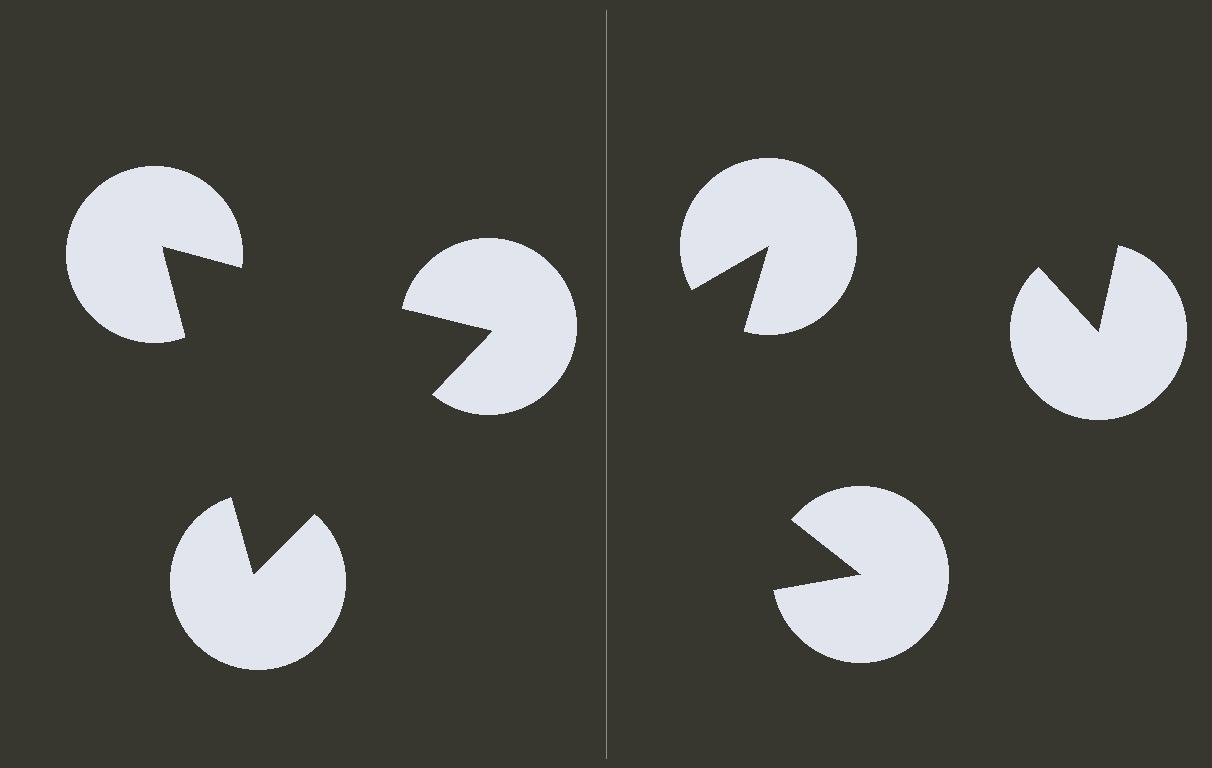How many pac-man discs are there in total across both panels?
6 — 3 on each side.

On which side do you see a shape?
An illusory triangle appears on the left side. On the right side the wedge cuts are rotated, so no coherent shape forms.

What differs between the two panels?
The pac-man discs are positioned identically on both sides; only the wedge orientations differ. On the left they align to a triangle; on the right they are misaligned.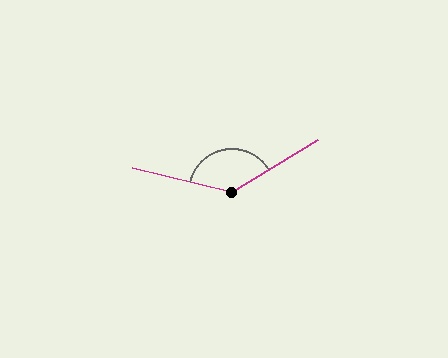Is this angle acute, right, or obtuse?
It is obtuse.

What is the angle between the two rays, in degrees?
Approximately 135 degrees.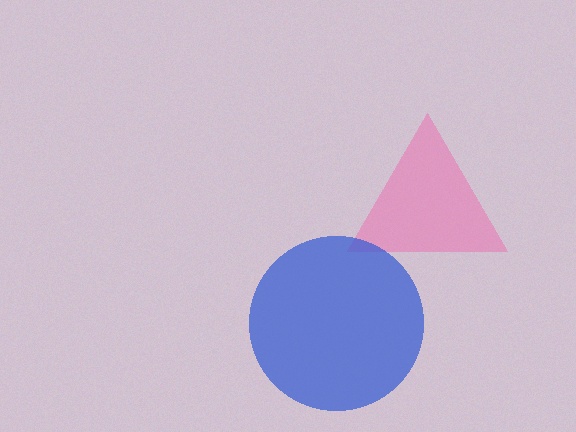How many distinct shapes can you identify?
There are 2 distinct shapes: a pink triangle, a blue circle.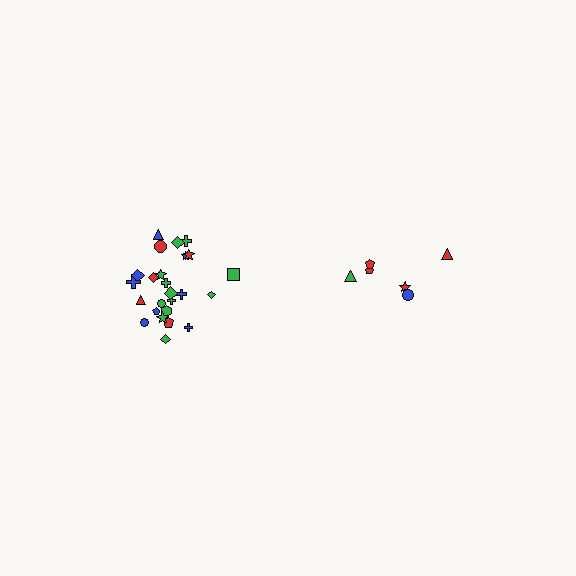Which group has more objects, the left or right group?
The left group.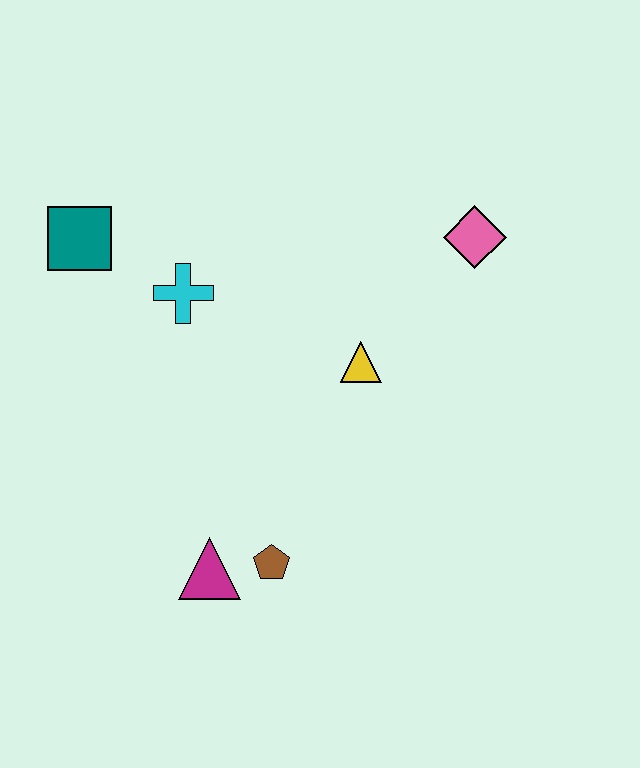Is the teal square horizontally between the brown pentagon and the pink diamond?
No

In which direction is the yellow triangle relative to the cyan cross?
The yellow triangle is to the right of the cyan cross.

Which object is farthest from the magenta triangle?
The pink diamond is farthest from the magenta triangle.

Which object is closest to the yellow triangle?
The pink diamond is closest to the yellow triangle.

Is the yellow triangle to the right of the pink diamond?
No